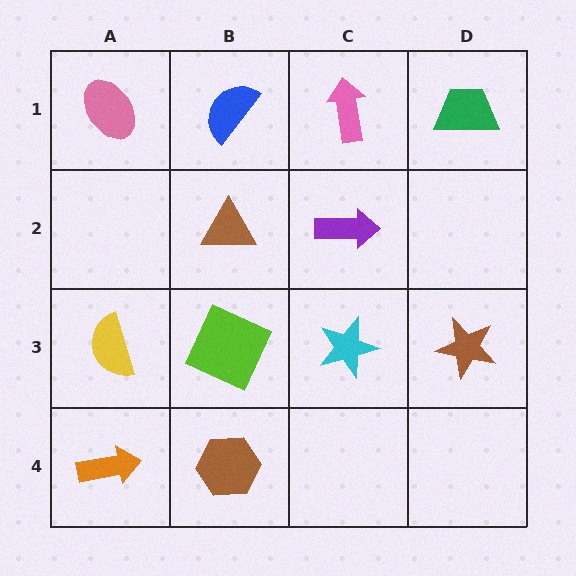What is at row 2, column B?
A brown triangle.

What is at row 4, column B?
A brown hexagon.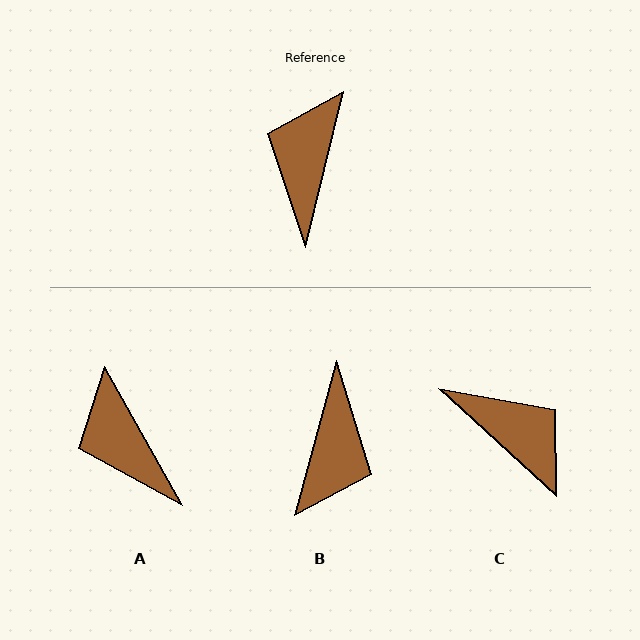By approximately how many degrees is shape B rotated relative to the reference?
Approximately 179 degrees counter-clockwise.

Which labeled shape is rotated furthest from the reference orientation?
B, about 179 degrees away.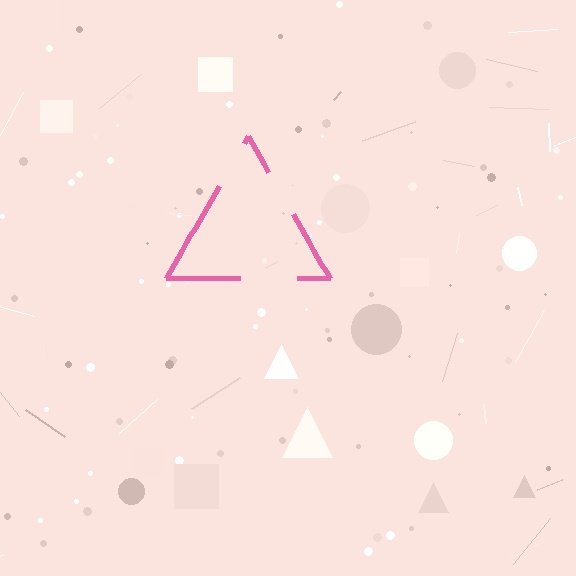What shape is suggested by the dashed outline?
The dashed outline suggests a triangle.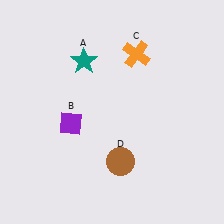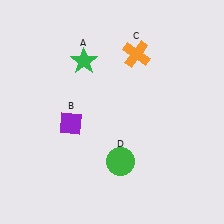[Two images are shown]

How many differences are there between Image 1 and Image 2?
There are 2 differences between the two images.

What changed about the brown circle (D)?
In Image 1, D is brown. In Image 2, it changed to green.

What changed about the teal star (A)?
In Image 1, A is teal. In Image 2, it changed to green.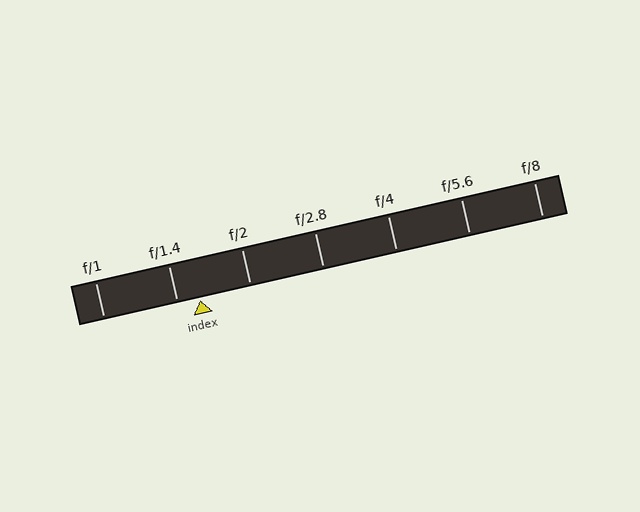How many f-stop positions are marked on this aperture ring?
There are 7 f-stop positions marked.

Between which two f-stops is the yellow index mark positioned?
The index mark is between f/1.4 and f/2.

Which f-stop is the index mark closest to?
The index mark is closest to f/1.4.